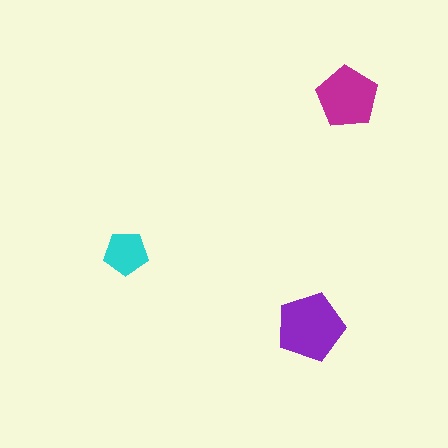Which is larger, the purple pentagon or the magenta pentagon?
The purple one.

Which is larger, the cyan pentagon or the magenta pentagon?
The magenta one.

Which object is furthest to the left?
The cyan pentagon is leftmost.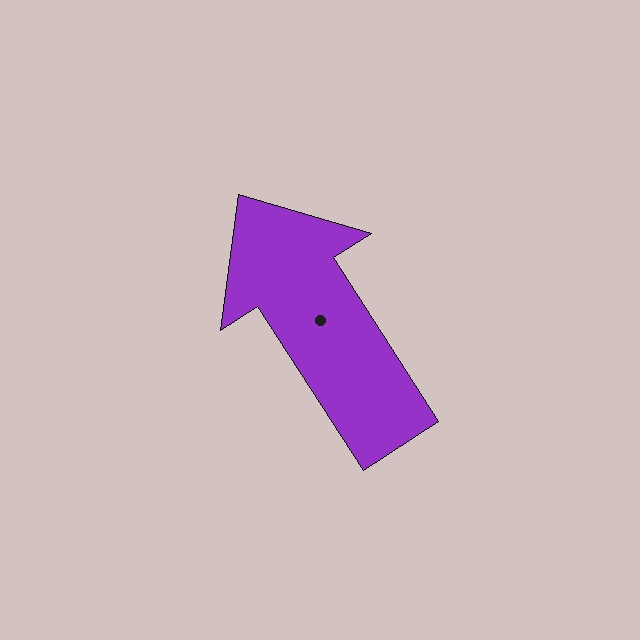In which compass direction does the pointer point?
Northwest.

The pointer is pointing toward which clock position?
Roughly 11 o'clock.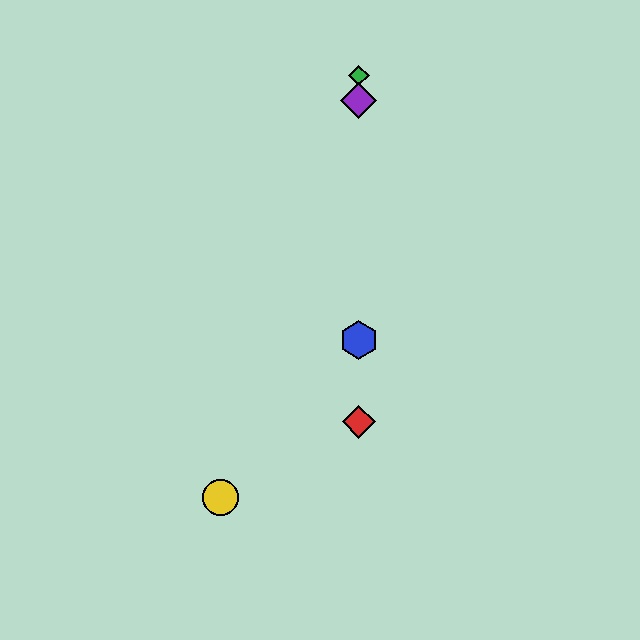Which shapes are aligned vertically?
The red diamond, the blue hexagon, the green diamond, the purple diamond are aligned vertically.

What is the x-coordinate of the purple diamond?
The purple diamond is at x≈359.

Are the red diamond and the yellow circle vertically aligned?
No, the red diamond is at x≈359 and the yellow circle is at x≈220.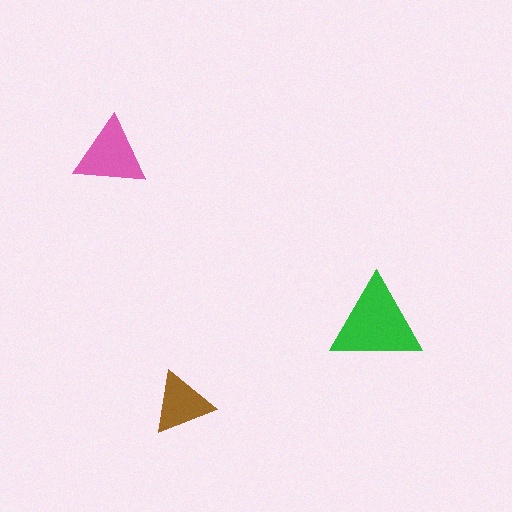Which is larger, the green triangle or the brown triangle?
The green one.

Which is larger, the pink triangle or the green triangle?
The green one.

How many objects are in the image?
There are 3 objects in the image.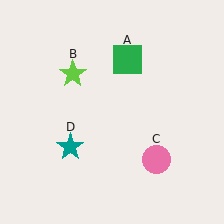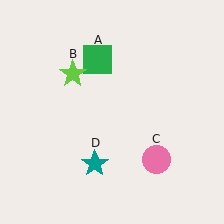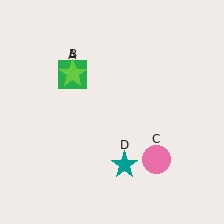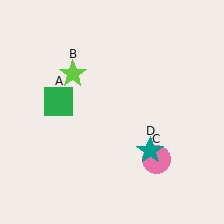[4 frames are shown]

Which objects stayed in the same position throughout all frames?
Lime star (object B) and pink circle (object C) remained stationary.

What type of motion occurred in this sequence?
The green square (object A), teal star (object D) rotated counterclockwise around the center of the scene.